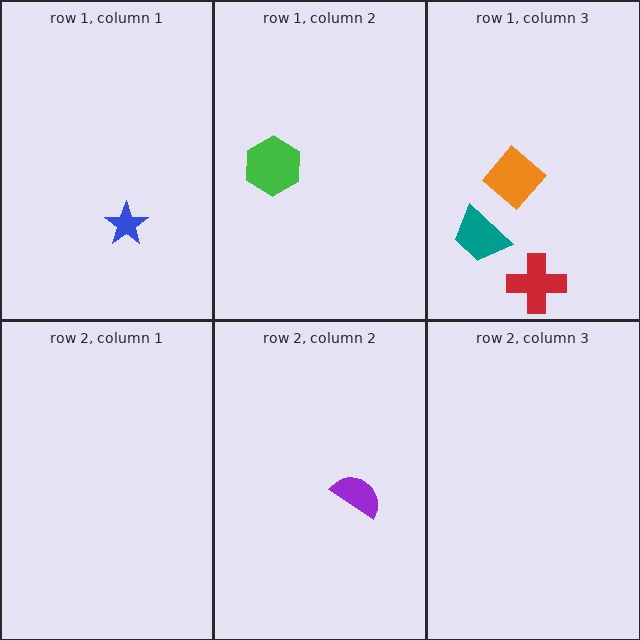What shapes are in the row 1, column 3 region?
The red cross, the orange diamond, the teal trapezoid.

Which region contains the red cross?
The row 1, column 3 region.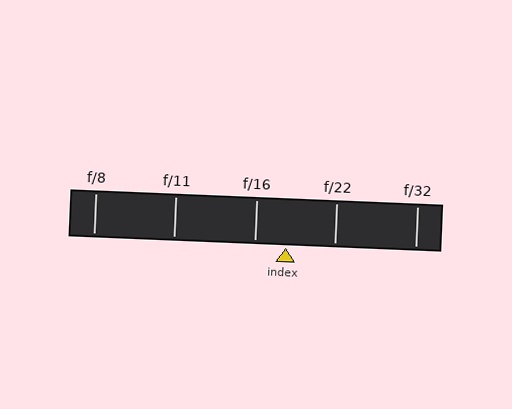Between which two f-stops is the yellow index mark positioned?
The index mark is between f/16 and f/22.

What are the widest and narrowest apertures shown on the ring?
The widest aperture shown is f/8 and the narrowest is f/32.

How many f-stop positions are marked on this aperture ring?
There are 5 f-stop positions marked.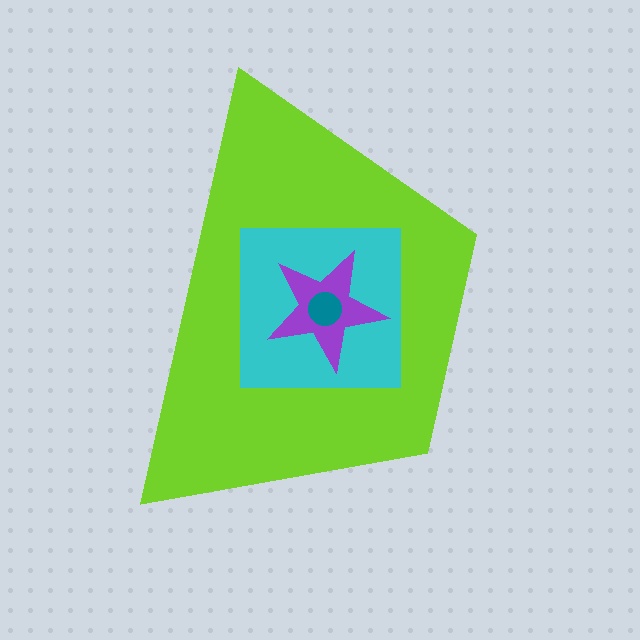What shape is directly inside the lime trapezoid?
The cyan square.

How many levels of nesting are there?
4.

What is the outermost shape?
The lime trapezoid.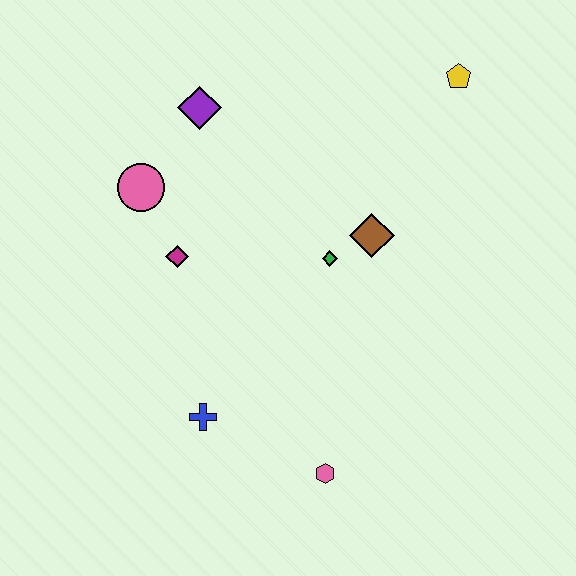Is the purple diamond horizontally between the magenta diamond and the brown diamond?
Yes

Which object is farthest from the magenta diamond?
The yellow pentagon is farthest from the magenta diamond.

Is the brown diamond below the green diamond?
No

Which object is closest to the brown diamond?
The green diamond is closest to the brown diamond.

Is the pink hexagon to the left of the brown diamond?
Yes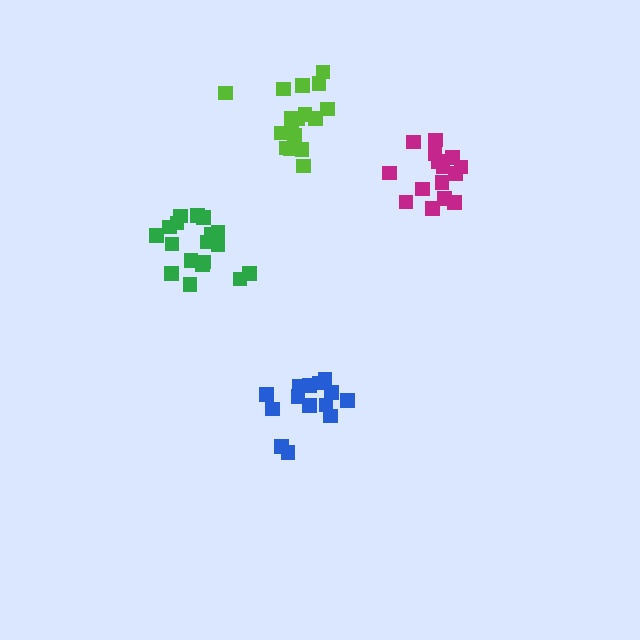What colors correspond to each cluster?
The clusters are colored: blue, lime, magenta, green.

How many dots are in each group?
Group 1: 14 dots, Group 2: 17 dots, Group 3: 15 dots, Group 4: 18 dots (64 total).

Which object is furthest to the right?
The magenta cluster is rightmost.